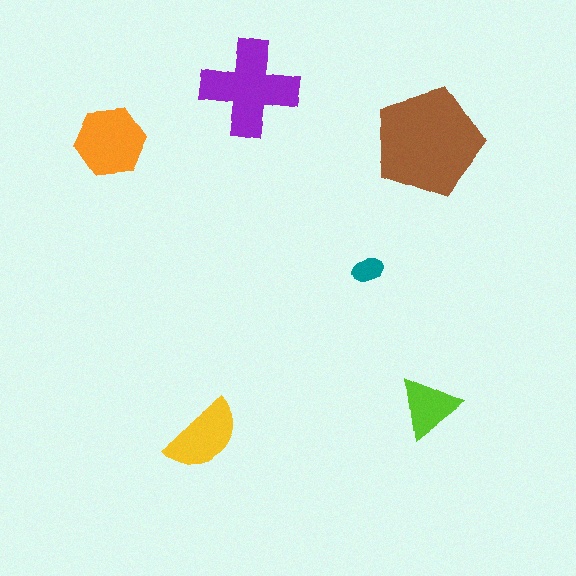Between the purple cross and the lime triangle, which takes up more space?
The purple cross.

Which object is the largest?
The brown pentagon.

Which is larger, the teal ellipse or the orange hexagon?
The orange hexagon.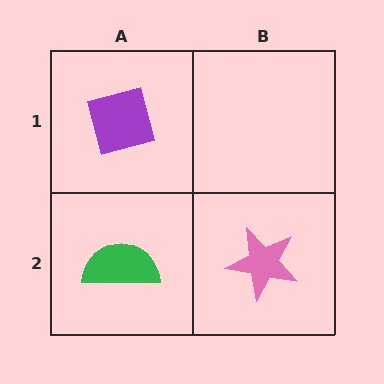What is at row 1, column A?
A purple diamond.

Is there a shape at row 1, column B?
No, that cell is empty.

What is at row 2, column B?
A pink star.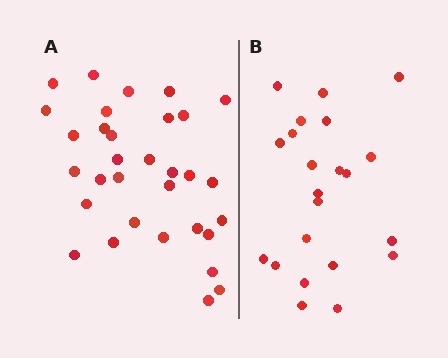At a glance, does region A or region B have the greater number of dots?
Region A (the left region) has more dots.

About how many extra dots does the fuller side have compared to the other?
Region A has roughly 10 or so more dots than region B.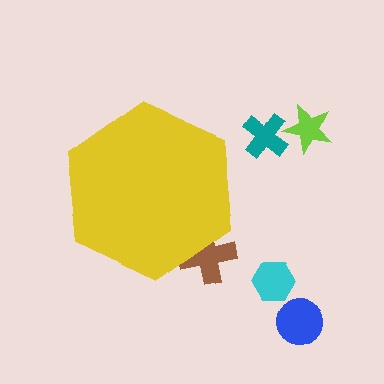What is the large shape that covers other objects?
A yellow hexagon.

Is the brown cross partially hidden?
Yes, the brown cross is partially hidden behind the yellow hexagon.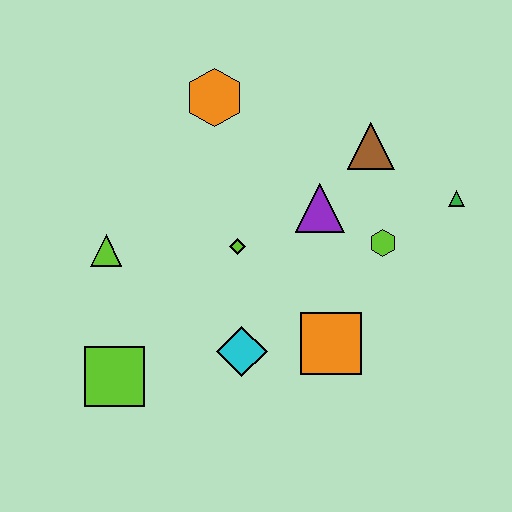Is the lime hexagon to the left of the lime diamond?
No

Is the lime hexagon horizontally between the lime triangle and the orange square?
No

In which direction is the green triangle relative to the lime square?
The green triangle is to the right of the lime square.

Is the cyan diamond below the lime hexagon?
Yes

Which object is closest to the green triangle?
The lime hexagon is closest to the green triangle.